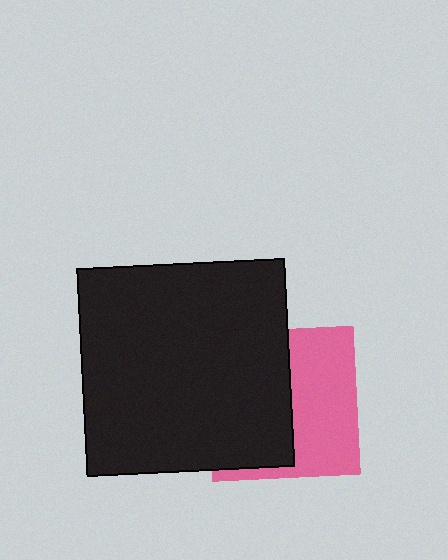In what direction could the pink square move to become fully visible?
The pink square could move right. That would shift it out from behind the black square entirely.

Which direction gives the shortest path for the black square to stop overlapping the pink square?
Moving left gives the shortest separation.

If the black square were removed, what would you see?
You would see the complete pink square.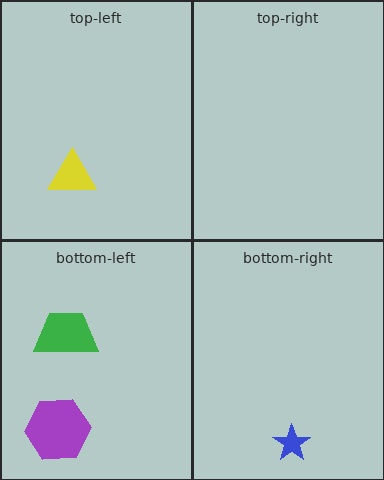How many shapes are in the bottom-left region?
2.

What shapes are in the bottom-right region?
The blue star.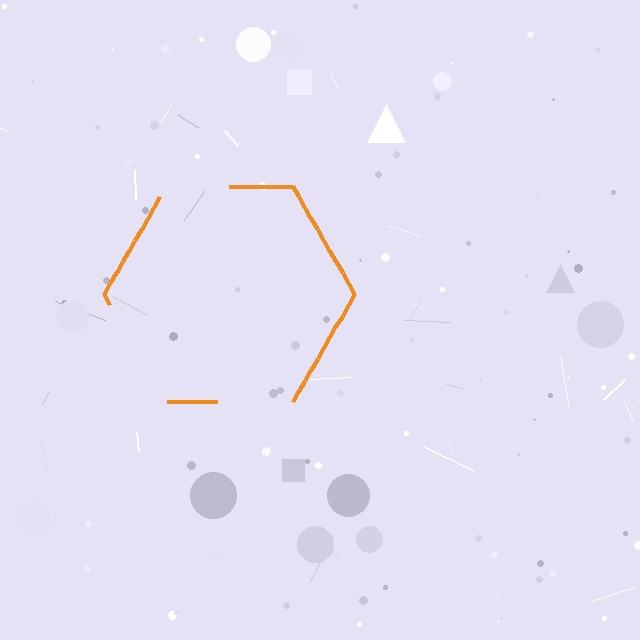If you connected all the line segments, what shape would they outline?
They would outline a hexagon.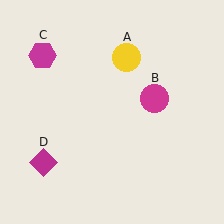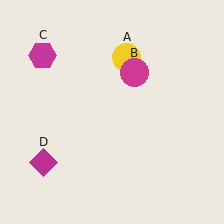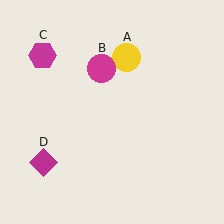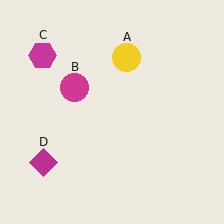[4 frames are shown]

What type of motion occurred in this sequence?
The magenta circle (object B) rotated counterclockwise around the center of the scene.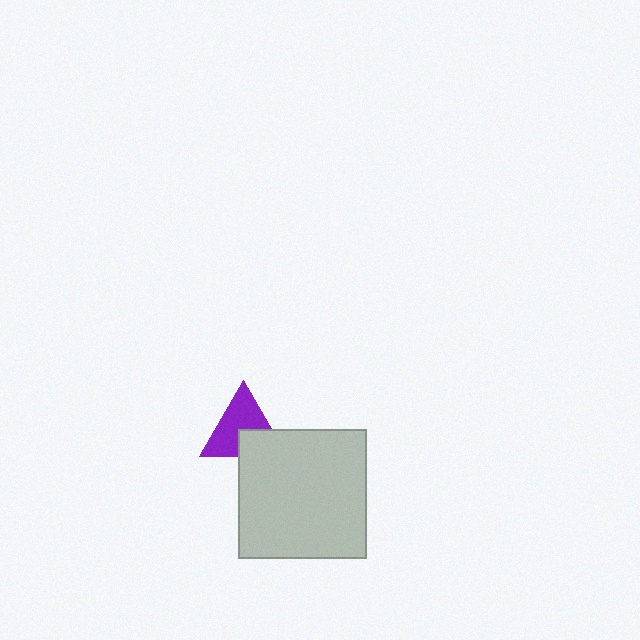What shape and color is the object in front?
The object in front is a light gray square.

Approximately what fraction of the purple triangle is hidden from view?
Roughly 34% of the purple triangle is hidden behind the light gray square.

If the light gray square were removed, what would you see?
You would see the complete purple triangle.